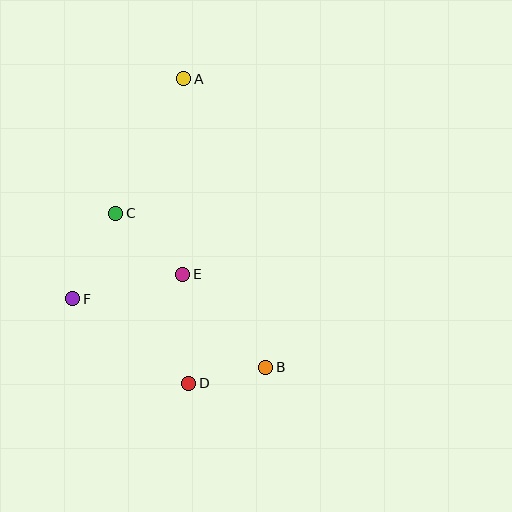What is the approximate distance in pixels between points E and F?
The distance between E and F is approximately 113 pixels.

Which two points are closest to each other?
Points B and D are closest to each other.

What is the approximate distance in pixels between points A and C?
The distance between A and C is approximately 151 pixels.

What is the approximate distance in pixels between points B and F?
The distance between B and F is approximately 205 pixels.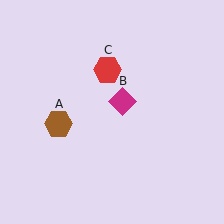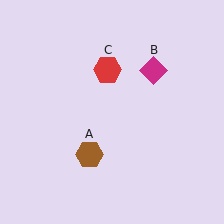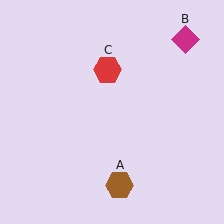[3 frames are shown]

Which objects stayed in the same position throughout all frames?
Red hexagon (object C) remained stationary.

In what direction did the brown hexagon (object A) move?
The brown hexagon (object A) moved down and to the right.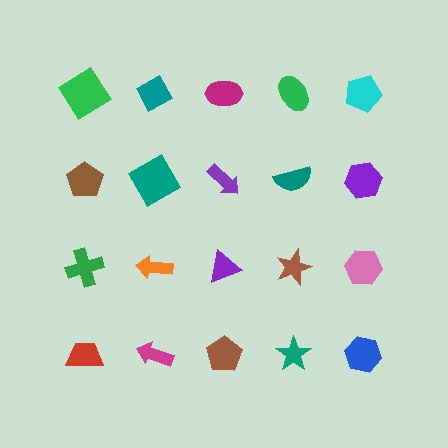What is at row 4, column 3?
A brown pentagon.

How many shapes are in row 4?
5 shapes.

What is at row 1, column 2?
A teal diamond.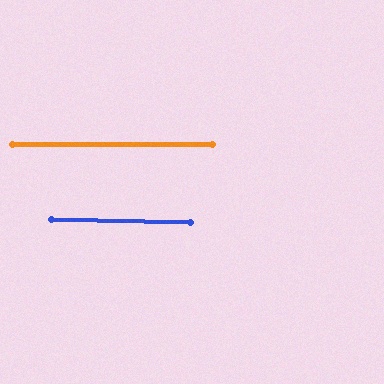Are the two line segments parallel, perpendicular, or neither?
Parallel — their directions differ by only 1.2°.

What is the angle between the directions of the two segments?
Approximately 1 degree.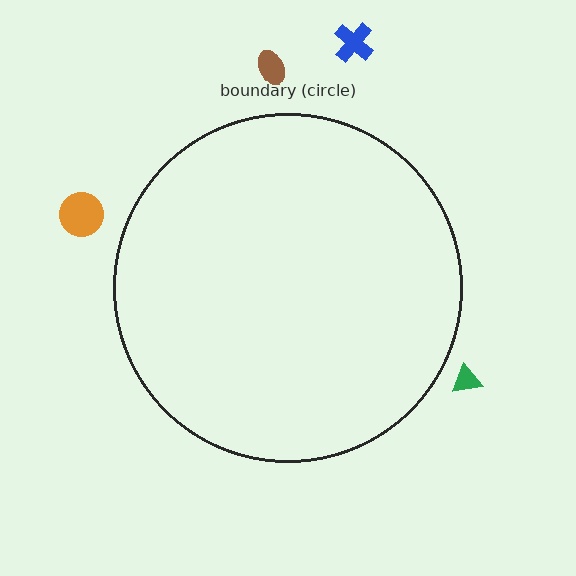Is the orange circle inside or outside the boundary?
Outside.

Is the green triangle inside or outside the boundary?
Outside.